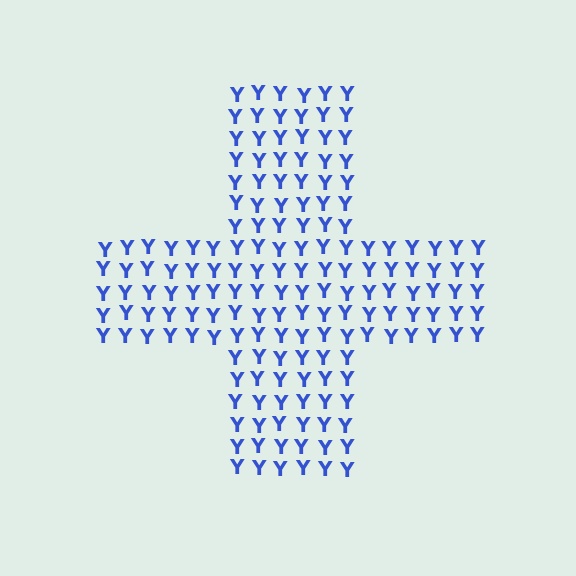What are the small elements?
The small elements are letter Y's.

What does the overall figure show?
The overall figure shows a cross.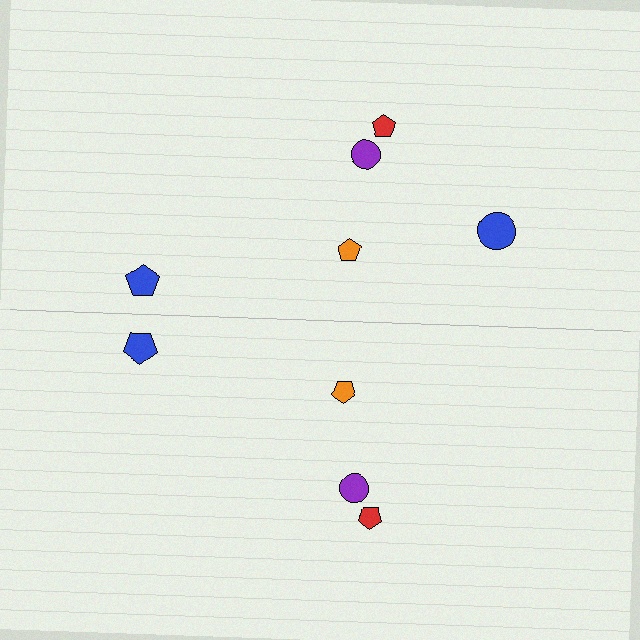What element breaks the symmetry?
A blue circle is missing from the bottom side.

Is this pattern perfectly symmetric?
No, the pattern is not perfectly symmetric. A blue circle is missing from the bottom side.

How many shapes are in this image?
There are 9 shapes in this image.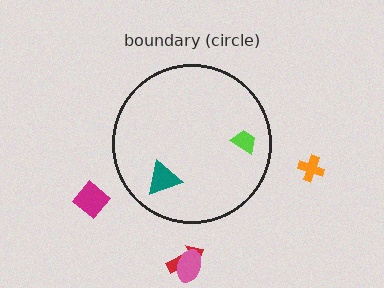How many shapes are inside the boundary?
2 inside, 4 outside.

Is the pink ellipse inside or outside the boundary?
Outside.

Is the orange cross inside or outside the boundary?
Outside.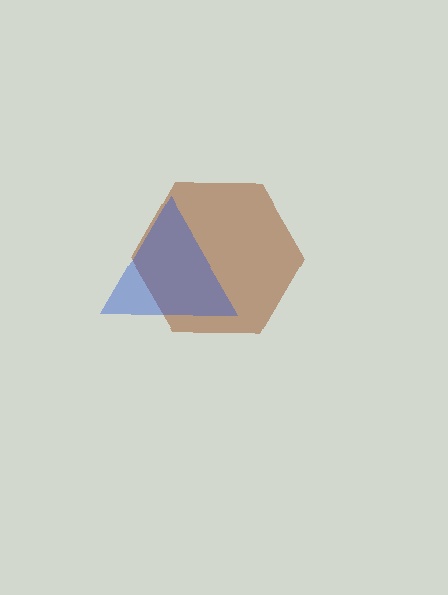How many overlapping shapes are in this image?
There are 2 overlapping shapes in the image.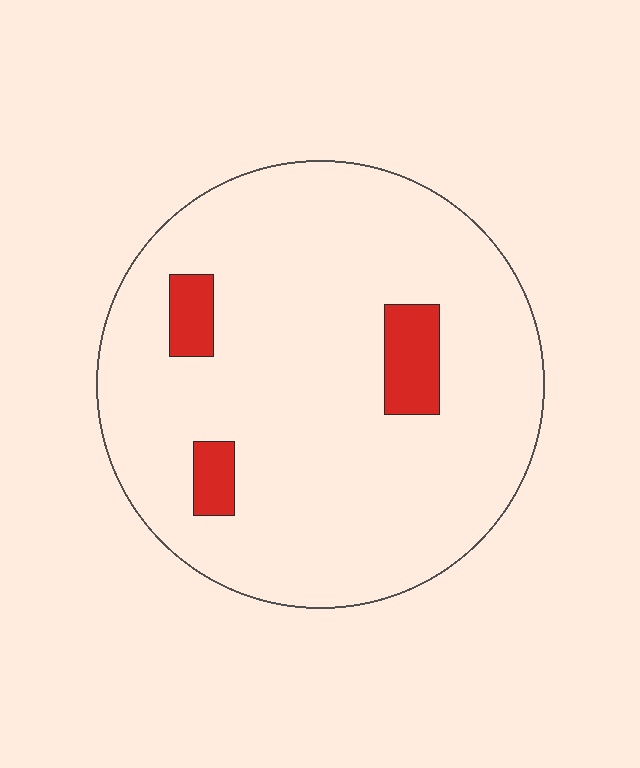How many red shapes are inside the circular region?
3.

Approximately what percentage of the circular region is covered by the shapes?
Approximately 10%.